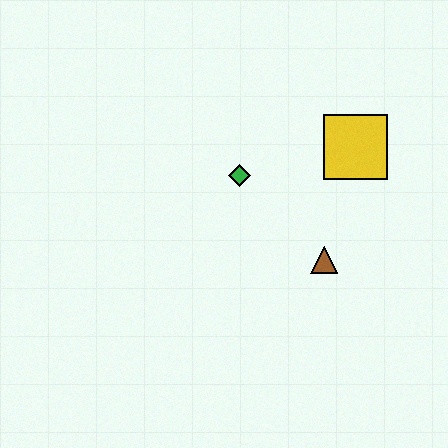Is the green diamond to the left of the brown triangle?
Yes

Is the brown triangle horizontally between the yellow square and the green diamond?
Yes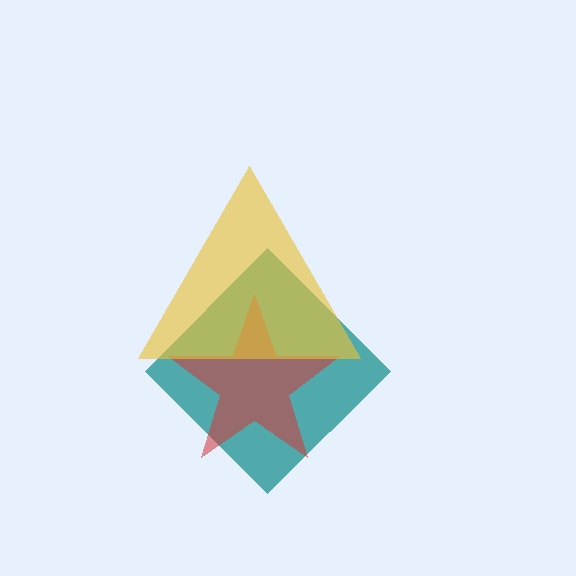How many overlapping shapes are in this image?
There are 3 overlapping shapes in the image.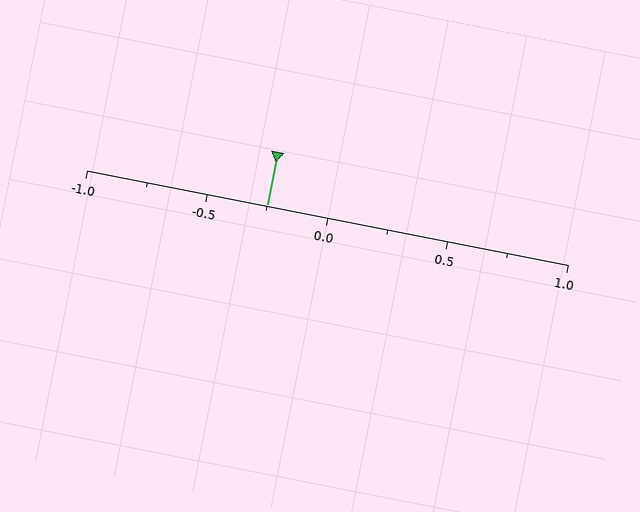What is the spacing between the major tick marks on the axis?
The major ticks are spaced 0.5 apart.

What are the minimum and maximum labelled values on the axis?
The axis runs from -1.0 to 1.0.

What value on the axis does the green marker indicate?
The marker indicates approximately -0.25.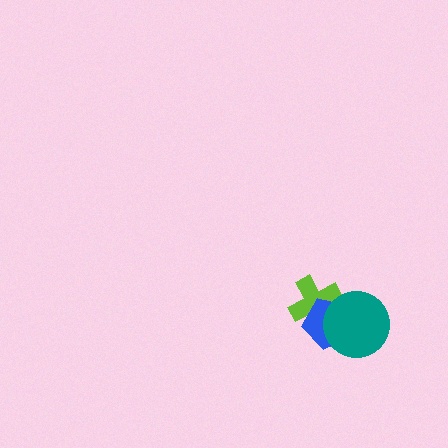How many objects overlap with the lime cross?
2 objects overlap with the lime cross.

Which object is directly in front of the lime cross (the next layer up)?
The blue pentagon is directly in front of the lime cross.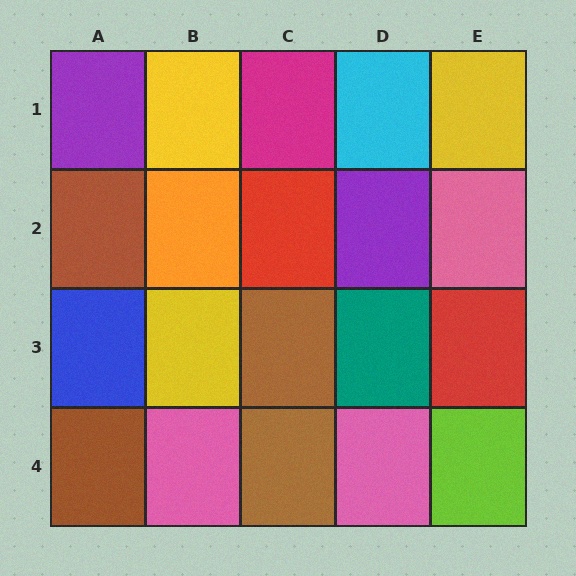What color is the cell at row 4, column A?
Brown.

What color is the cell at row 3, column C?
Brown.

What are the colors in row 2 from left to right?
Brown, orange, red, purple, pink.